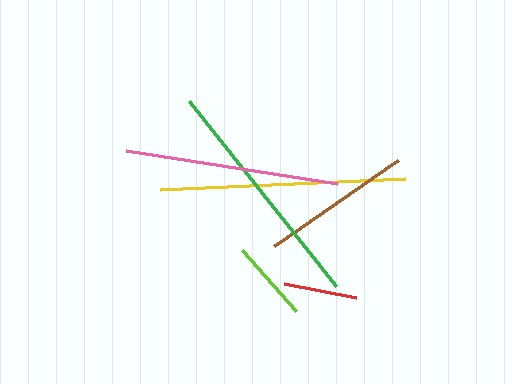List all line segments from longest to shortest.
From longest to shortest: yellow, green, pink, brown, lime, red.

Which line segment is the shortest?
The red line is the shortest at approximately 73 pixels.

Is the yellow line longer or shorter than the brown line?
The yellow line is longer than the brown line.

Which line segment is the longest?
The yellow line is the longest at approximately 245 pixels.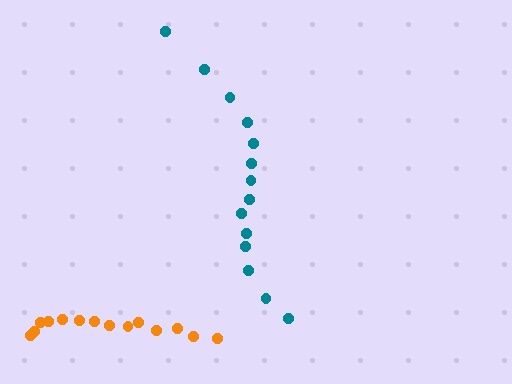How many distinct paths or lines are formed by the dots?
There are 2 distinct paths.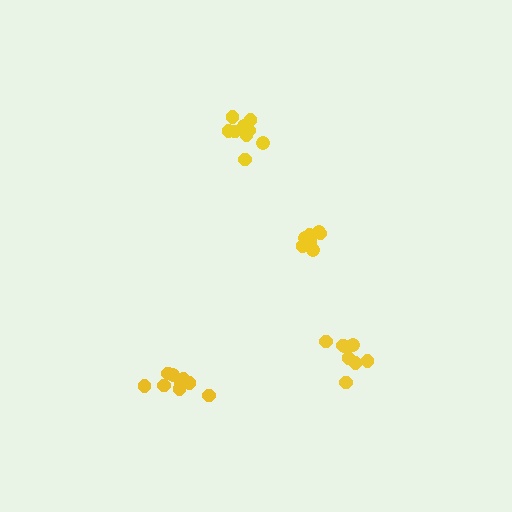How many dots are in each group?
Group 1: 8 dots, Group 2: 9 dots, Group 3: 9 dots, Group 4: 9 dots (35 total).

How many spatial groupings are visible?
There are 4 spatial groupings.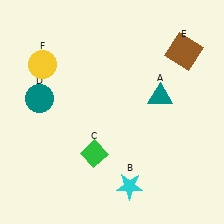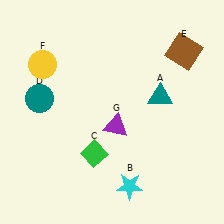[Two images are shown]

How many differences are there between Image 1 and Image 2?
There is 1 difference between the two images.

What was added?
A purple triangle (G) was added in Image 2.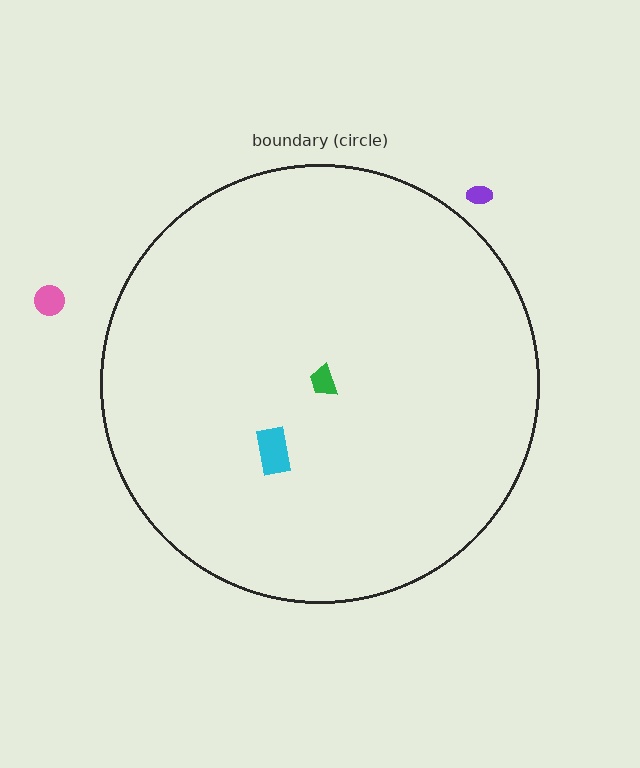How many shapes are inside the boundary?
2 inside, 2 outside.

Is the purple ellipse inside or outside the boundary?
Outside.